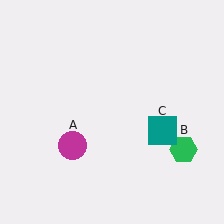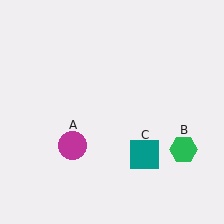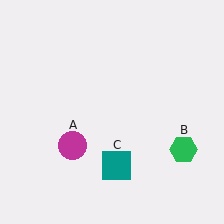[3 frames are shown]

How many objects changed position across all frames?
1 object changed position: teal square (object C).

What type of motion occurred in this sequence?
The teal square (object C) rotated clockwise around the center of the scene.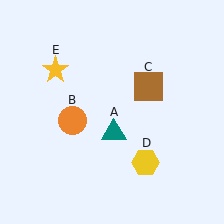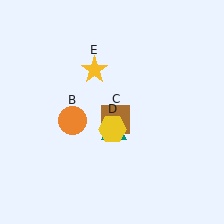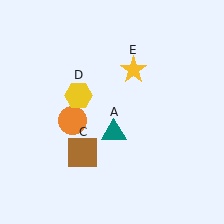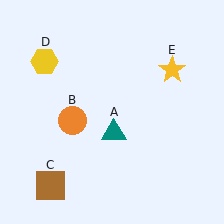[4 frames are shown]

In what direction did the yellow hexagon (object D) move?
The yellow hexagon (object D) moved up and to the left.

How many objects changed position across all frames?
3 objects changed position: brown square (object C), yellow hexagon (object D), yellow star (object E).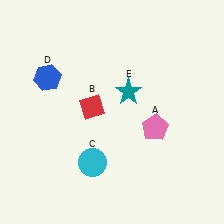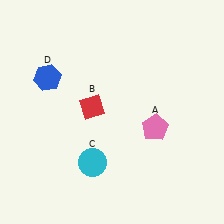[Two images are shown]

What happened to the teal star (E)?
The teal star (E) was removed in Image 2. It was in the top-right area of Image 1.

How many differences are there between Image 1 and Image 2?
There is 1 difference between the two images.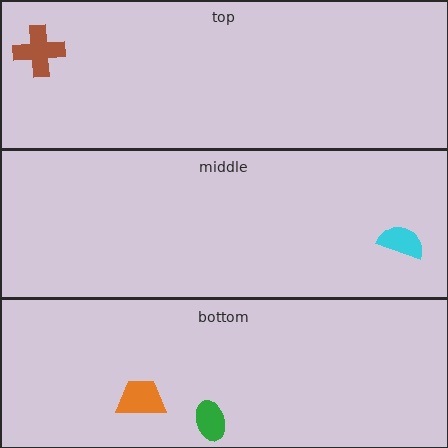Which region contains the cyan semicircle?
The middle region.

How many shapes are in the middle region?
1.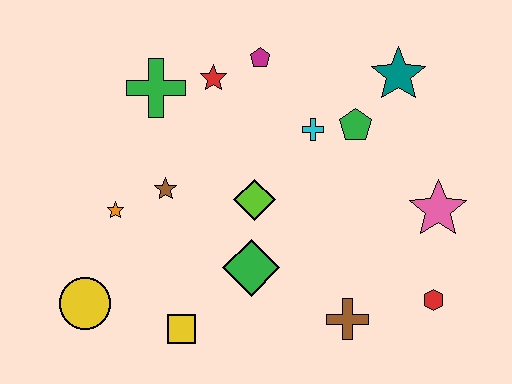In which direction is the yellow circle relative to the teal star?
The yellow circle is to the left of the teal star.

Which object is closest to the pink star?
The red hexagon is closest to the pink star.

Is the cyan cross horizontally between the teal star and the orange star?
Yes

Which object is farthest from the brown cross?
The green cross is farthest from the brown cross.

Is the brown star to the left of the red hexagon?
Yes